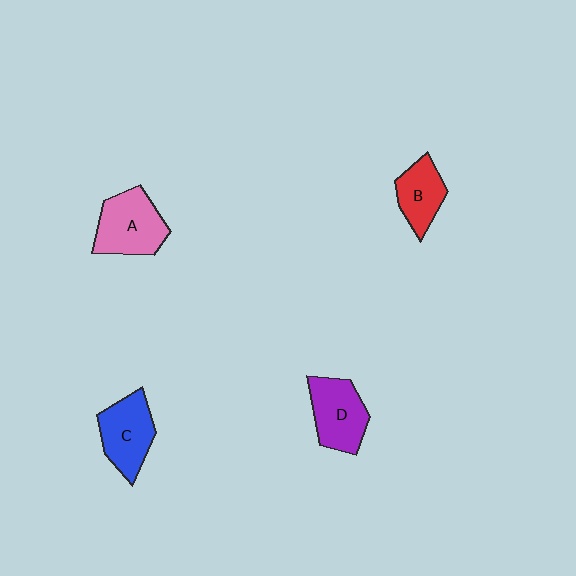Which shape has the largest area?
Shape A (pink).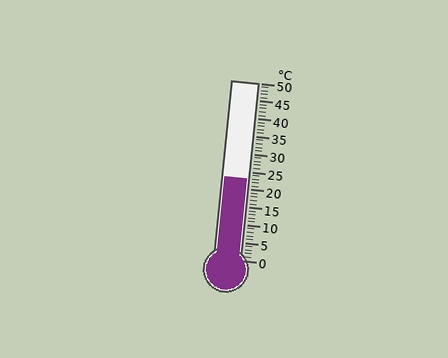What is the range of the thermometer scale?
The thermometer scale ranges from 0°C to 50°C.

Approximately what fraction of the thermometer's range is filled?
The thermometer is filled to approximately 45% of its range.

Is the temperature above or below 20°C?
The temperature is above 20°C.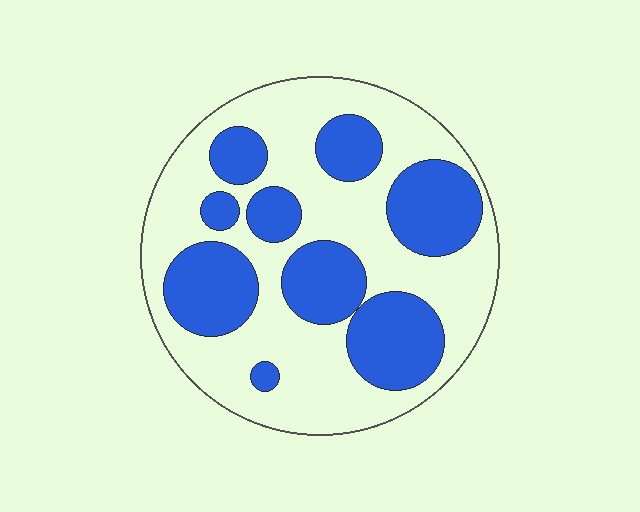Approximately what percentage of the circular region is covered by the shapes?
Approximately 40%.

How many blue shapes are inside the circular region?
9.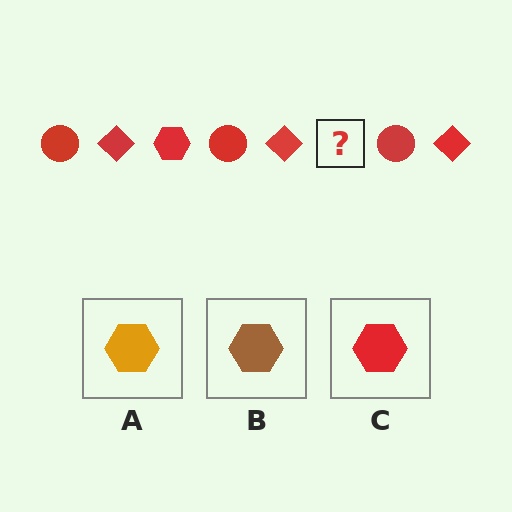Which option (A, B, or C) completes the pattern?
C.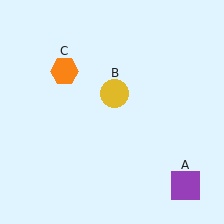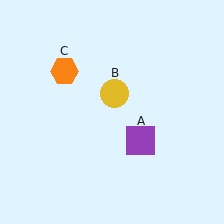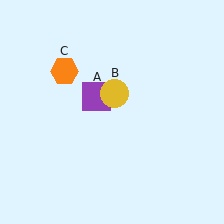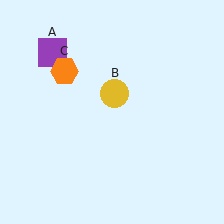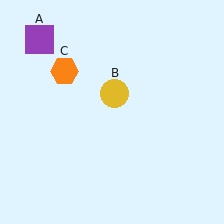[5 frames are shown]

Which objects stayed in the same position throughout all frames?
Yellow circle (object B) and orange hexagon (object C) remained stationary.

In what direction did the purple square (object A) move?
The purple square (object A) moved up and to the left.